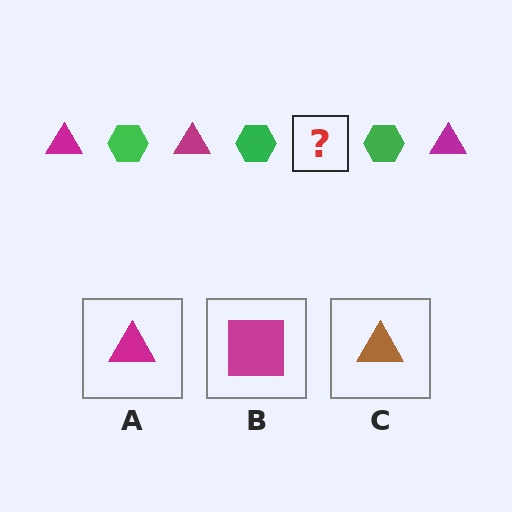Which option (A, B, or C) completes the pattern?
A.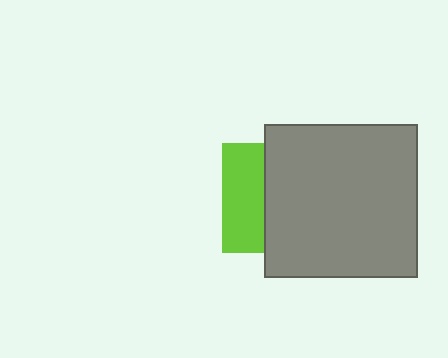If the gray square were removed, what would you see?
You would see the complete lime square.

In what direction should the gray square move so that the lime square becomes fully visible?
The gray square should move right. That is the shortest direction to clear the overlap and leave the lime square fully visible.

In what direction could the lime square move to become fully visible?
The lime square could move left. That would shift it out from behind the gray square entirely.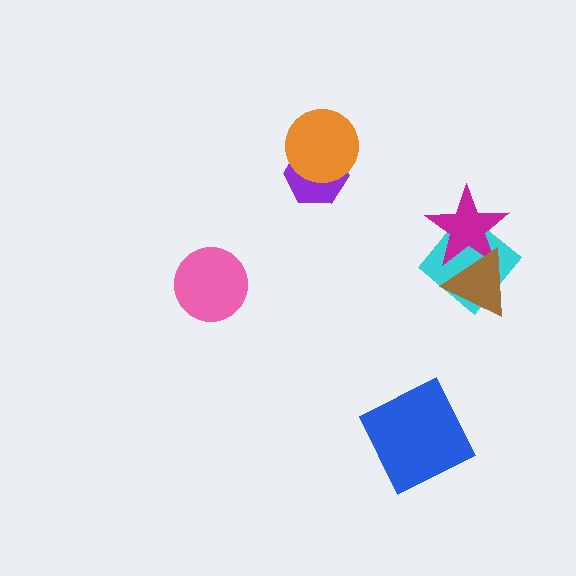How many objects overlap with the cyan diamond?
2 objects overlap with the cyan diamond.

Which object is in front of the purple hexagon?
The orange circle is in front of the purple hexagon.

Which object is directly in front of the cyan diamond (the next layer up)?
The magenta star is directly in front of the cyan diamond.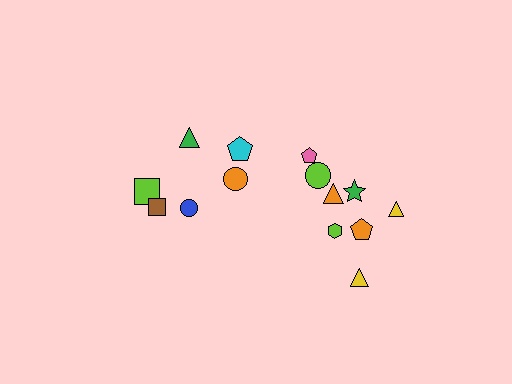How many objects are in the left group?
There are 6 objects.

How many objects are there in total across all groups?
There are 14 objects.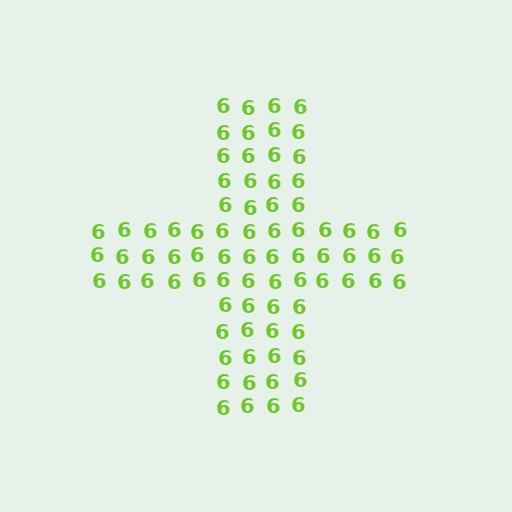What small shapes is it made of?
It is made of small digit 6's.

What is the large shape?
The large shape is a cross.